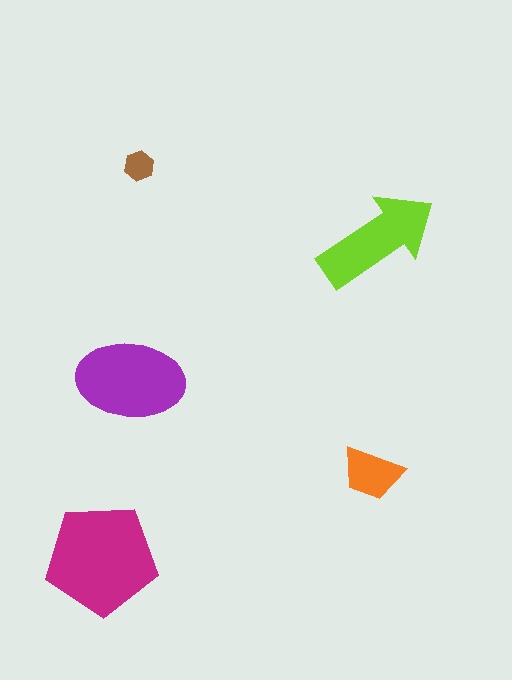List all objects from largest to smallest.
The magenta pentagon, the purple ellipse, the lime arrow, the orange trapezoid, the brown hexagon.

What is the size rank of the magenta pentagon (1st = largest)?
1st.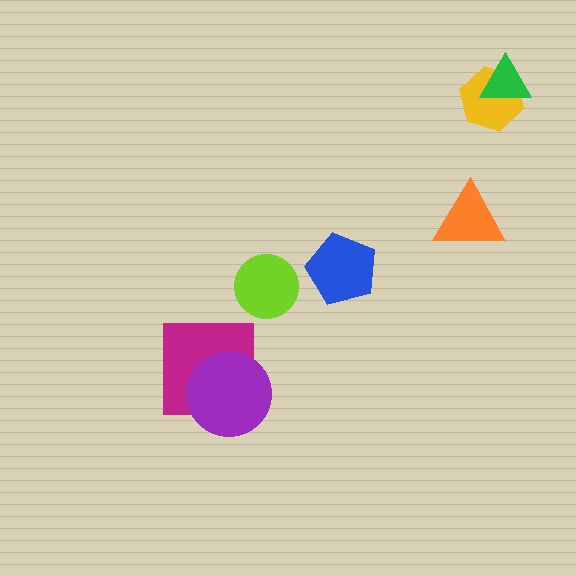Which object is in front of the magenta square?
The purple circle is in front of the magenta square.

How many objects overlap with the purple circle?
1 object overlaps with the purple circle.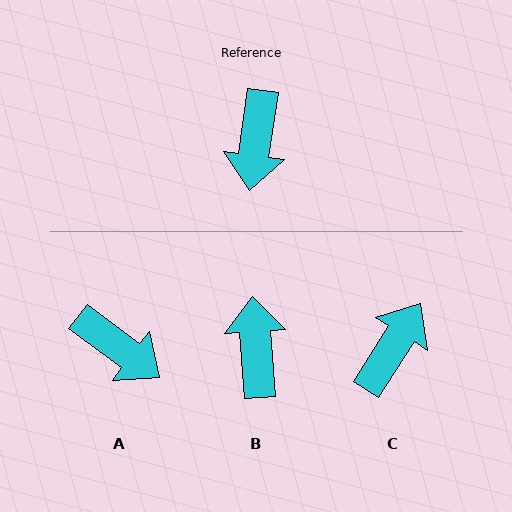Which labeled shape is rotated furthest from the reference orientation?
B, about 168 degrees away.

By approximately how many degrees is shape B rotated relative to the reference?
Approximately 168 degrees clockwise.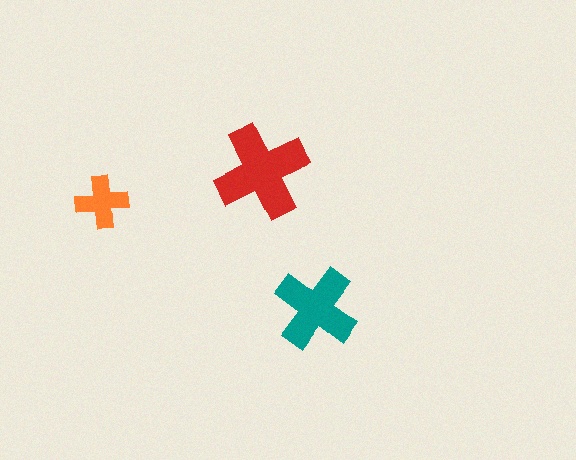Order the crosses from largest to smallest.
the red one, the teal one, the orange one.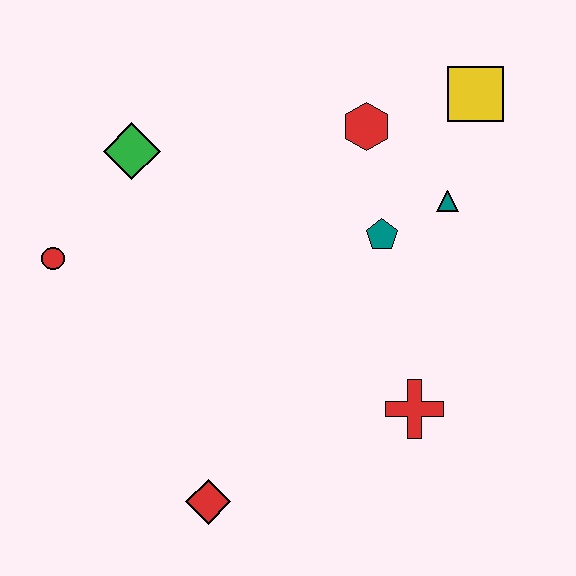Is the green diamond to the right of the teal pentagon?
No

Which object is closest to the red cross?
The teal pentagon is closest to the red cross.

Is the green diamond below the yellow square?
Yes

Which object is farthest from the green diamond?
The red cross is farthest from the green diamond.